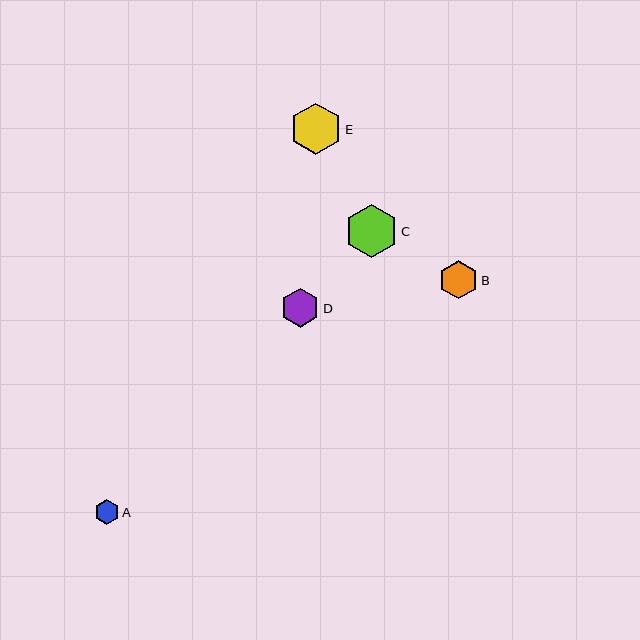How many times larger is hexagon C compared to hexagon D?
Hexagon C is approximately 1.4 times the size of hexagon D.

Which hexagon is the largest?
Hexagon C is the largest with a size of approximately 53 pixels.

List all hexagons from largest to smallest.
From largest to smallest: C, E, D, B, A.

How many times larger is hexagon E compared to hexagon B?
Hexagon E is approximately 1.4 times the size of hexagon B.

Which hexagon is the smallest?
Hexagon A is the smallest with a size of approximately 25 pixels.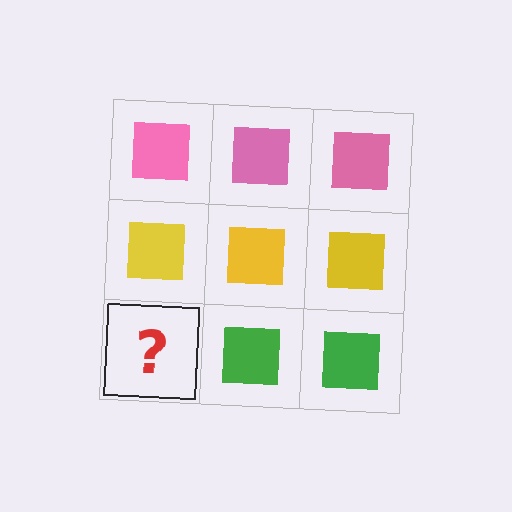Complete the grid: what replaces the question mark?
The question mark should be replaced with a green square.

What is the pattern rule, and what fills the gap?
The rule is that each row has a consistent color. The gap should be filled with a green square.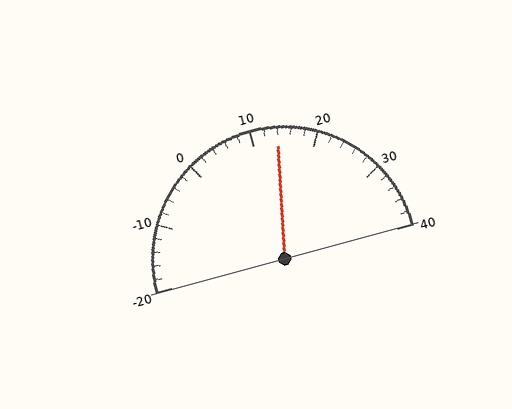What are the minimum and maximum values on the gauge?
The gauge ranges from -20 to 40.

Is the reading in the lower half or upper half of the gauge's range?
The reading is in the upper half of the range (-20 to 40).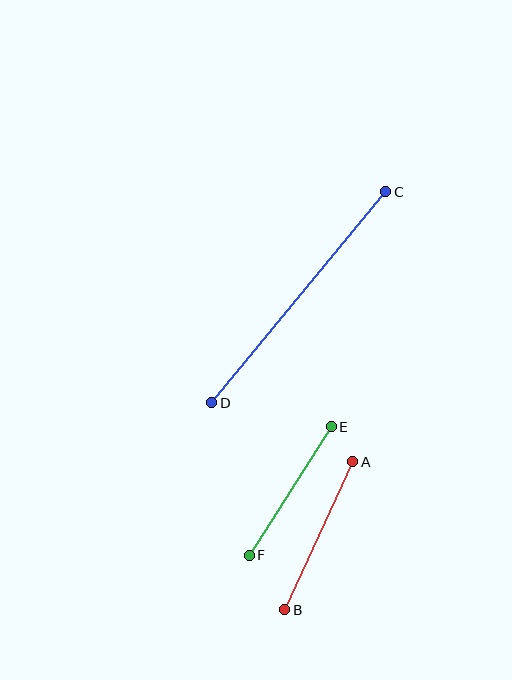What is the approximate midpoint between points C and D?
The midpoint is at approximately (299, 297) pixels.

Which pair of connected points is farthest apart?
Points C and D are farthest apart.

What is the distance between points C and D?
The distance is approximately 273 pixels.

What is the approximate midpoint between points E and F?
The midpoint is at approximately (290, 491) pixels.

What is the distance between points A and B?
The distance is approximately 163 pixels.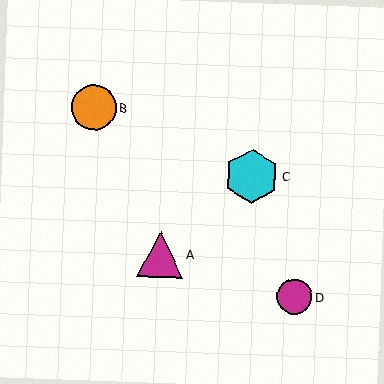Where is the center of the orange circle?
The center of the orange circle is at (94, 107).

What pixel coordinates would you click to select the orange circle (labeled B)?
Click at (94, 107) to select the orange circle B.